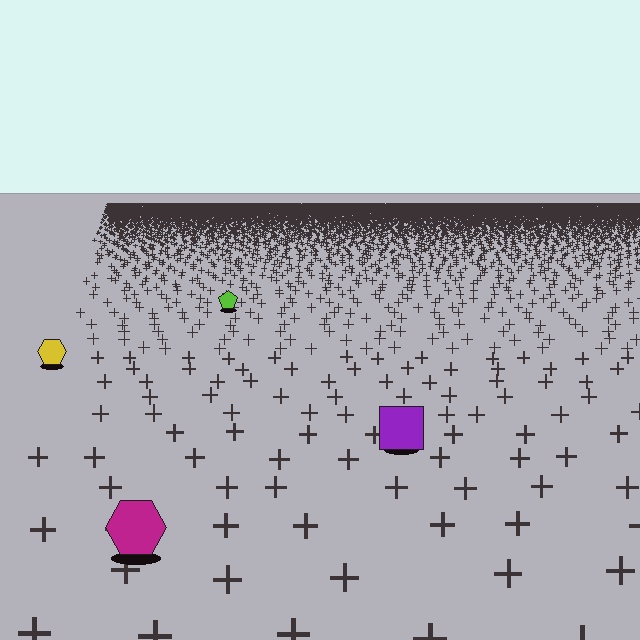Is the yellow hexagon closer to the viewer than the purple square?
No. The purple square is closer — you can tell from the texture gradient: the ground texture is coarser near it.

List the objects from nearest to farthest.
From nearest to farthest: the magenta hexagon, the purple square, the yellow hexagon, the lime pentagon.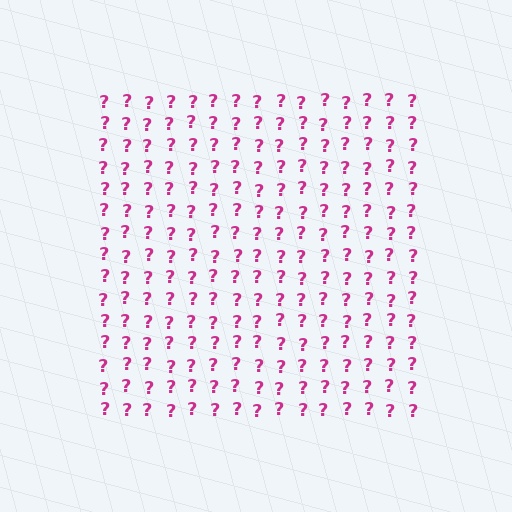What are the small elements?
The small elements are question marks.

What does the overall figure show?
The overall figure shows a square.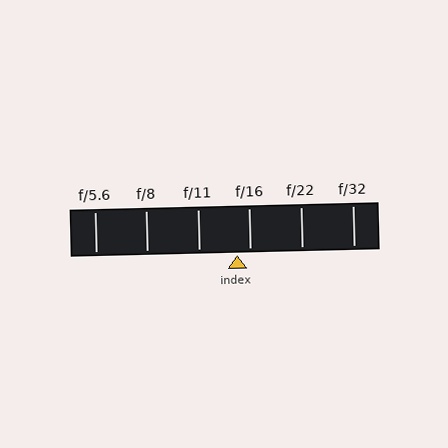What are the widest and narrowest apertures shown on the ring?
The widest aperture shown is f/5.6 and the narrowest is f/32.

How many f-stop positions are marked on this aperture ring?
There are 6 f-stop positions marked.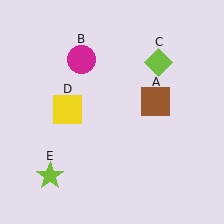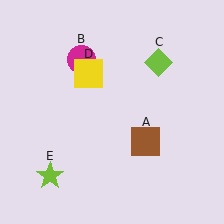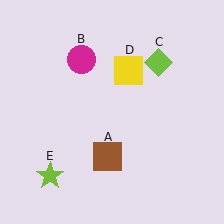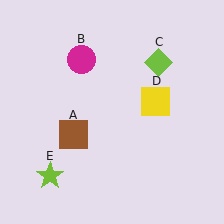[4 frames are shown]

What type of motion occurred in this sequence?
The brown square (object A), yellow square (object D) rotated clockwise around the center of the scene.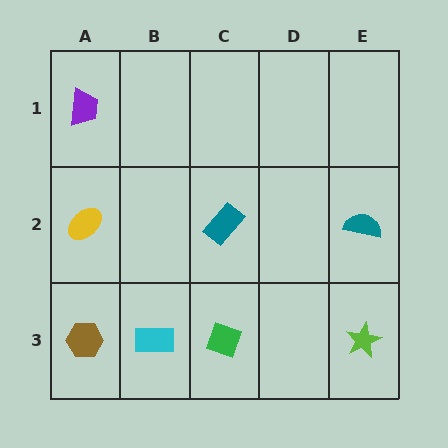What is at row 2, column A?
A yellow ellipse.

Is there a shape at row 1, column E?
No, that cell is empty.